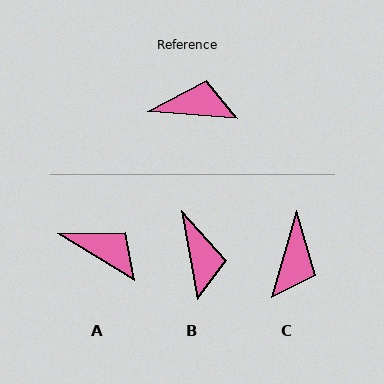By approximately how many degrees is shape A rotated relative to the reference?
Approximately 28 degrees clockwise.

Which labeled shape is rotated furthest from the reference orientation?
C, about 102 degrees away.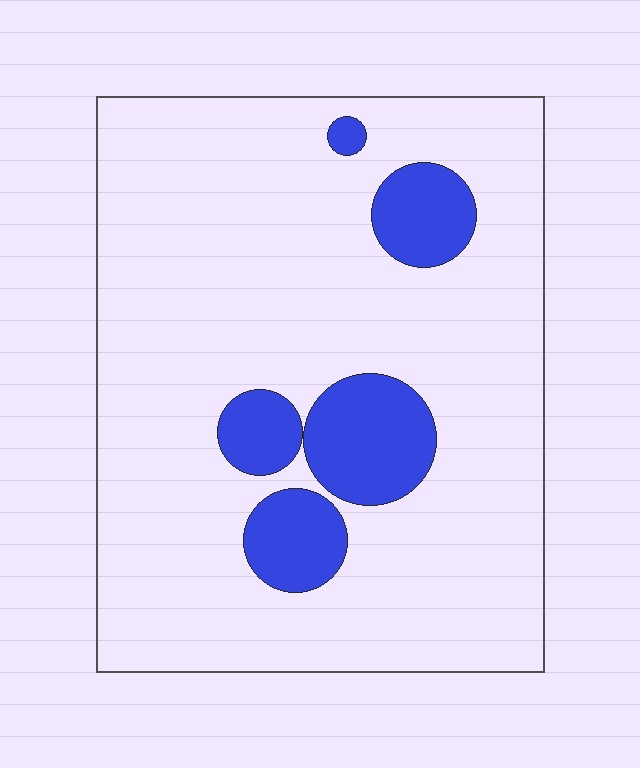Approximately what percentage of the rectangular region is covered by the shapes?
Approximately 15%.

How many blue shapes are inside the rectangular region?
5.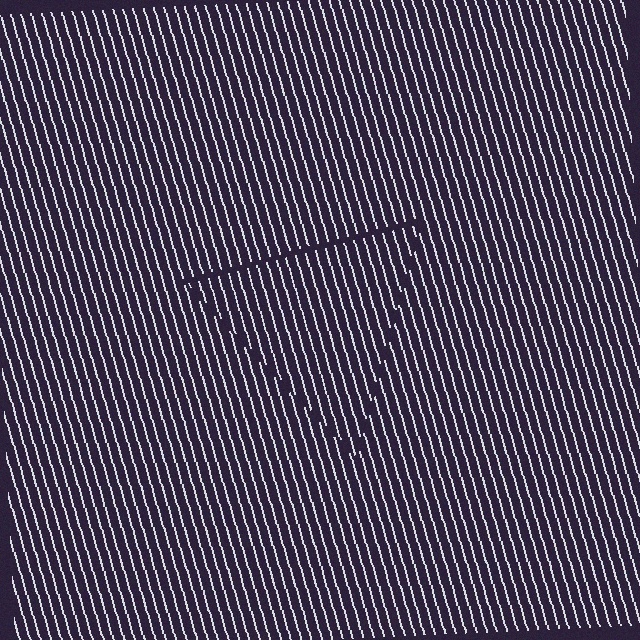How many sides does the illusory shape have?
3 sides — the line-ends trace a triangle.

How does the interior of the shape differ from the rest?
The interior of the shape contains the same grating, shifted by half a period — the contour is defined by the phase discontinuity where line-ends from the inner and outer gratings abut.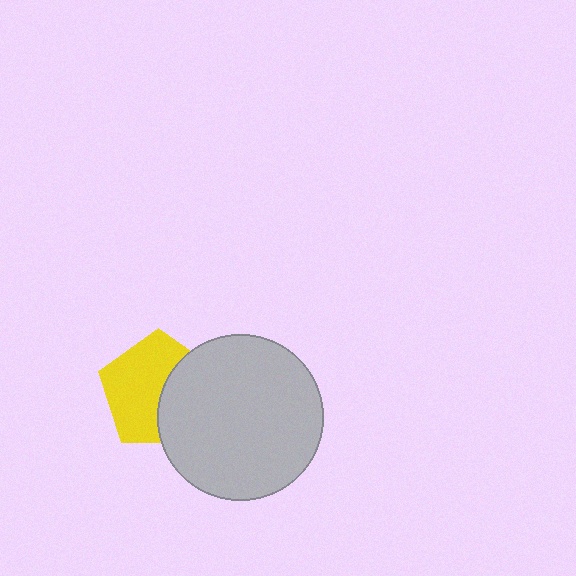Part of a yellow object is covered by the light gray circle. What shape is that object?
It is a pentagon.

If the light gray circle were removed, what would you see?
You would see the complete yellow pentagon.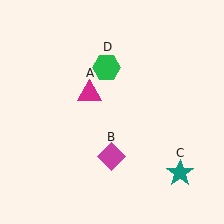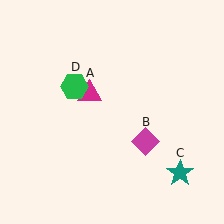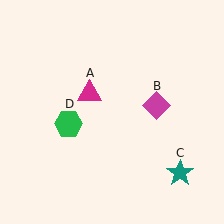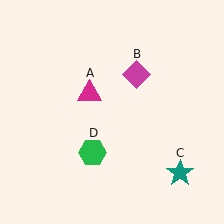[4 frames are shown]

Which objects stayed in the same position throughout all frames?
Magenta triangle (object A) and teal star (object C) remained stationary.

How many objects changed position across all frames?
2 objects changed position: magenta diamond (object B), green hexagon (object D).